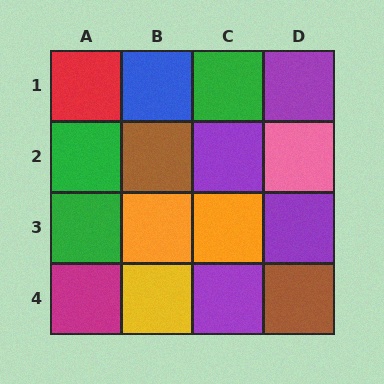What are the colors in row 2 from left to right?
Green, brown, purple, pink.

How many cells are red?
1 cell is red.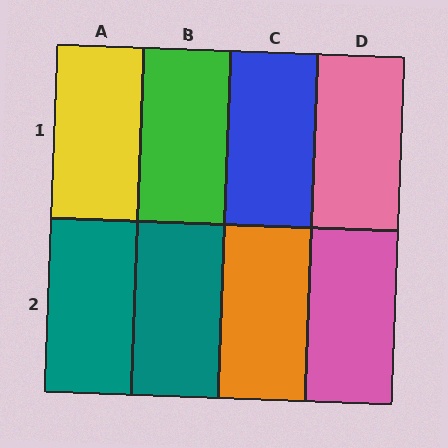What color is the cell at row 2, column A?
Teal.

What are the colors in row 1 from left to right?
Yellow, green, blue, pink.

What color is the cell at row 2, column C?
Orange.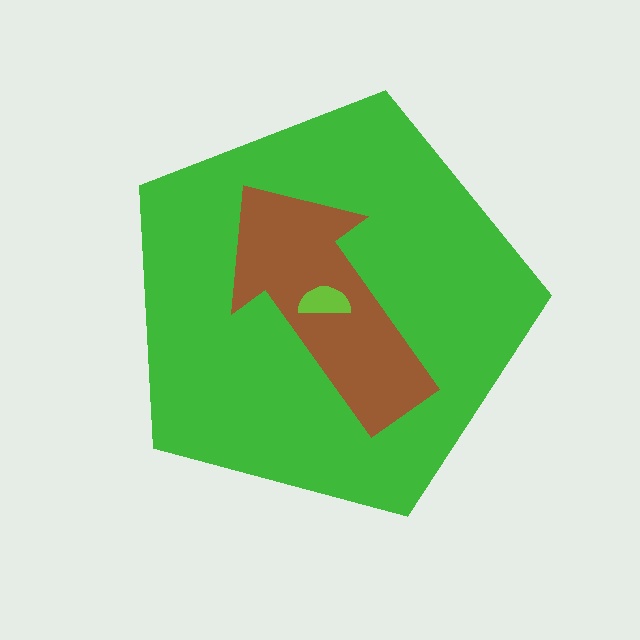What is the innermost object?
The lime semicircle.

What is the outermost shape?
The green pentagon.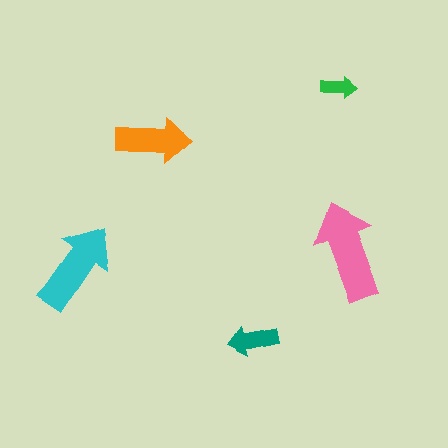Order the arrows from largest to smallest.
the pink one, the cyan one, the orange one, the teal one, the green one.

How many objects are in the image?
There are 5 objects in the image.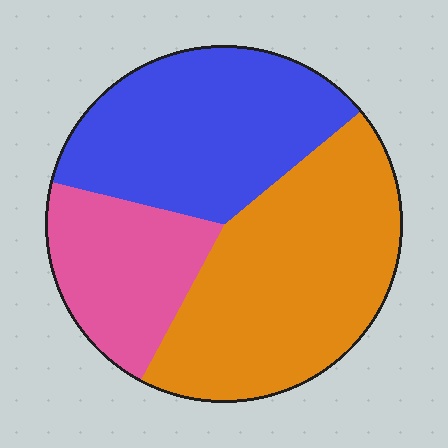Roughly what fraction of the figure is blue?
Blue covers about 35% of the figure.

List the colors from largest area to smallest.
From largest to smallest: orange, blue, pink.